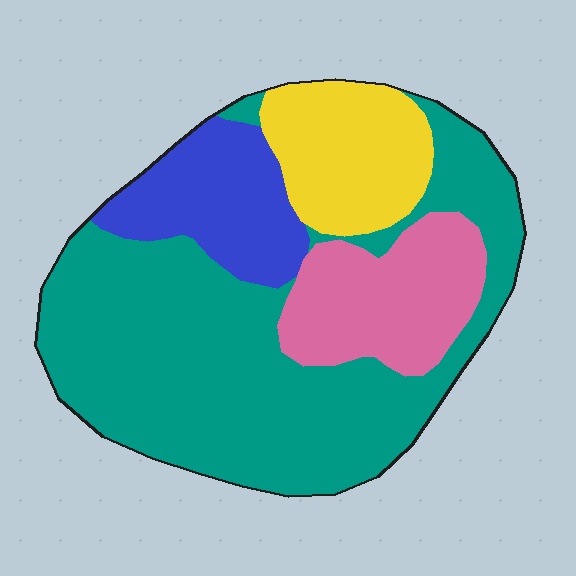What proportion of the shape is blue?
Blue takes up less than a sixth of the shape.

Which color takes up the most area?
Teal, at roughly 55%.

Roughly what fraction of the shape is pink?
Pink takes up about one sixth (1/6) of the shape.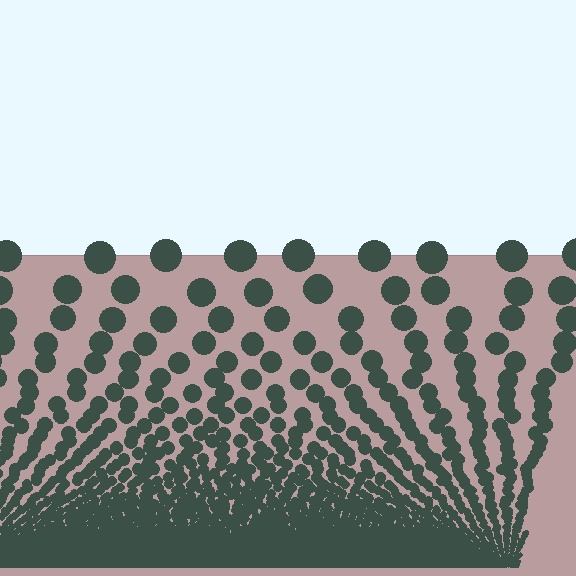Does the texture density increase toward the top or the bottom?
Density increases toward the bottom.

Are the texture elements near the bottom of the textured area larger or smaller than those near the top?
Smaller. The gradient is inverted — elements near the bottom are smaller and denser.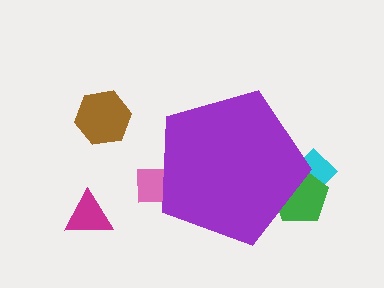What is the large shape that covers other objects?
A purple pentagon.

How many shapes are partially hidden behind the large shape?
3 shapes are partially hidden.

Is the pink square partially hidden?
Yes, the pink square is partially hidden behind the purple pentagon.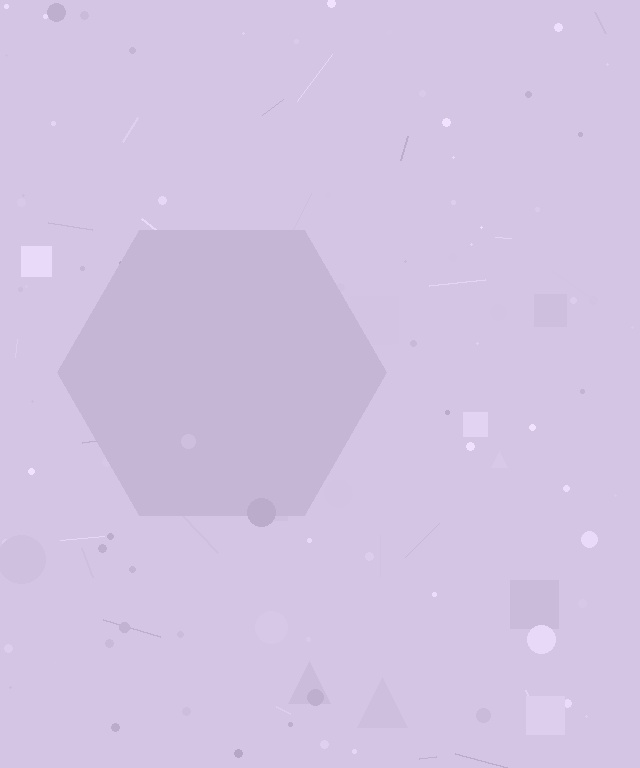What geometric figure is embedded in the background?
A hexagon is embedded in the background.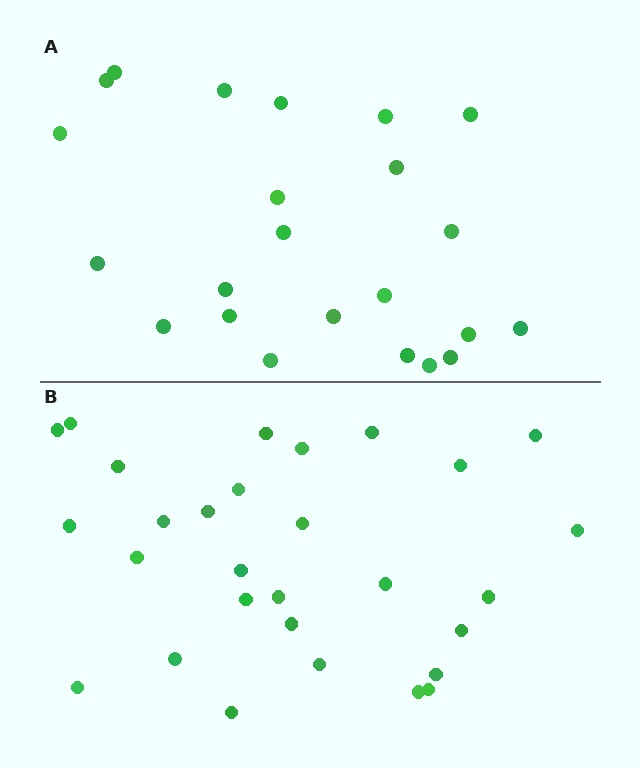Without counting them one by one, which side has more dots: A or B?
Region B (the bottom region) has more dots.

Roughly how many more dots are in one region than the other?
Region B has about 6 more dots than region A.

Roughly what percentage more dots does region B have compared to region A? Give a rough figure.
About 25% more.